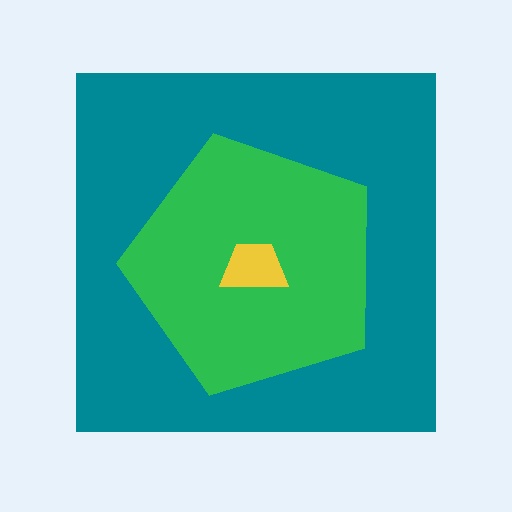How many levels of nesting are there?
3.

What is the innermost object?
The yellow trapezoid.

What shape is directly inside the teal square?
The green pentagon.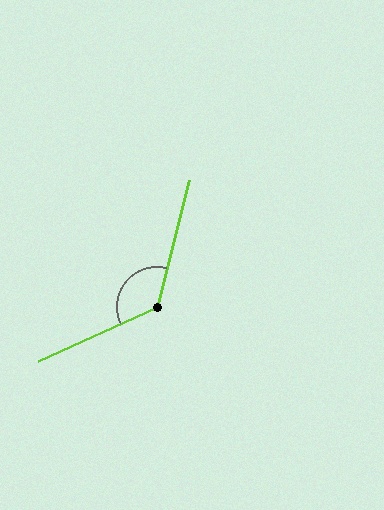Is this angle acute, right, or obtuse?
It is obtuse.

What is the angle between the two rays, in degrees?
Approximately 129 degrees.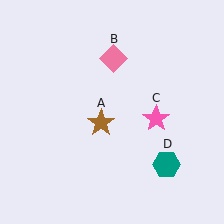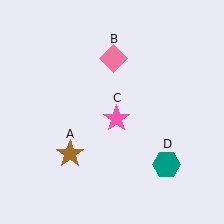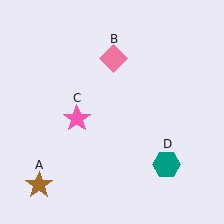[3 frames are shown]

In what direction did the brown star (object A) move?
The brown star (object A) moved down and to the left.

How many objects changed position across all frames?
2 objects changed position: brown star (object A), pink star (object C).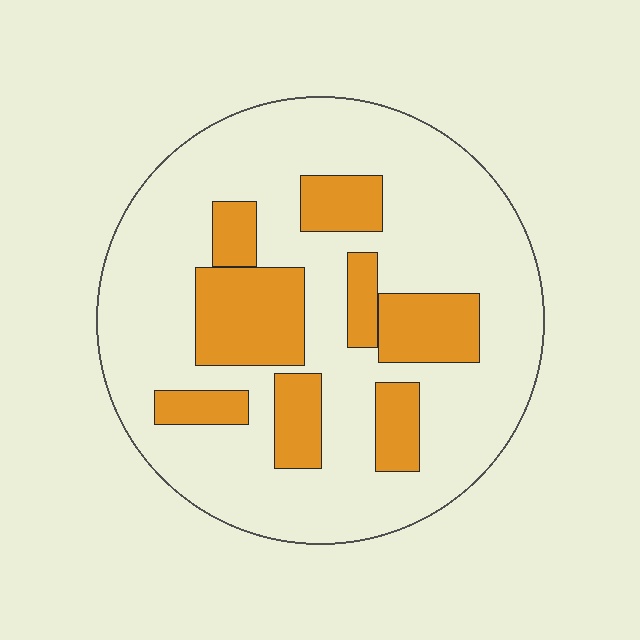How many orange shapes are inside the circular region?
8.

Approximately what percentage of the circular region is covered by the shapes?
Approximately 25%.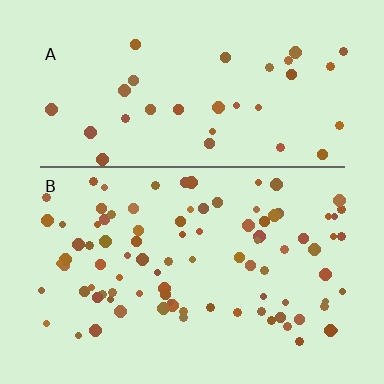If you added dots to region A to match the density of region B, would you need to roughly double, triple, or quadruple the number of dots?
Approximately triple.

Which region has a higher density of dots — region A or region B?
B (the bottom).